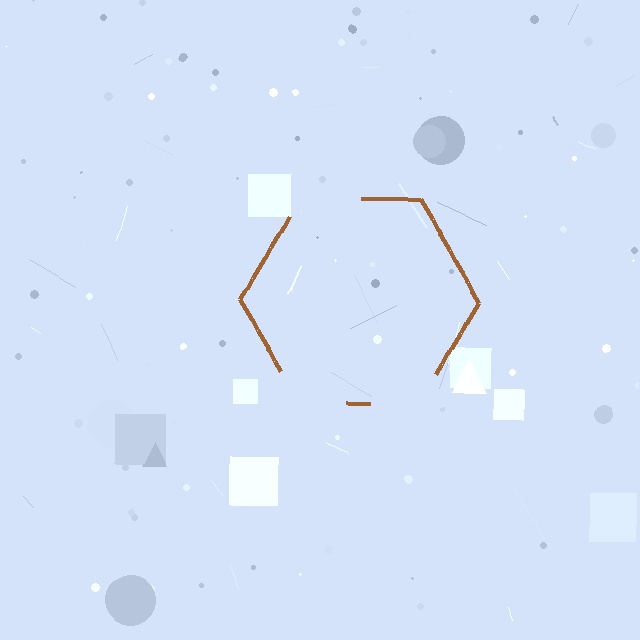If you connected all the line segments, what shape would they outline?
They would outline a hexagon.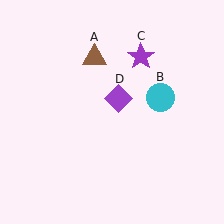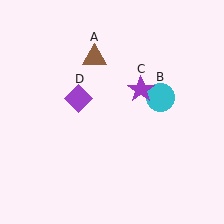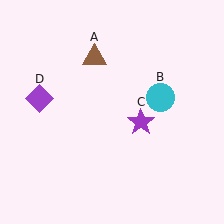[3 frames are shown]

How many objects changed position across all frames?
2 objects changed position: purple star (object C), purple diamond (object D).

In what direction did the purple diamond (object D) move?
The purple diamond (object D) moved left.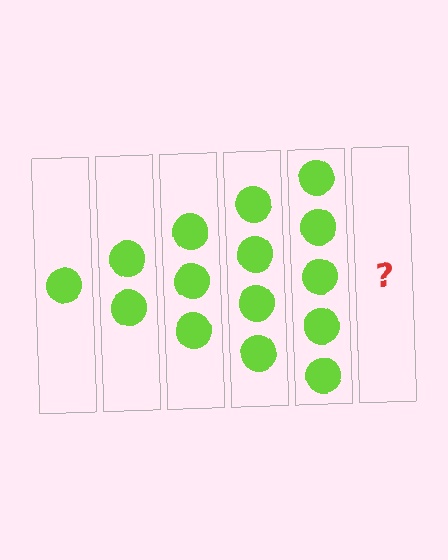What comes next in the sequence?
The next element should be 6 circles.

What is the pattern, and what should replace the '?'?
The pattern is that each step adds one more circle. The '?' should be 6 circles.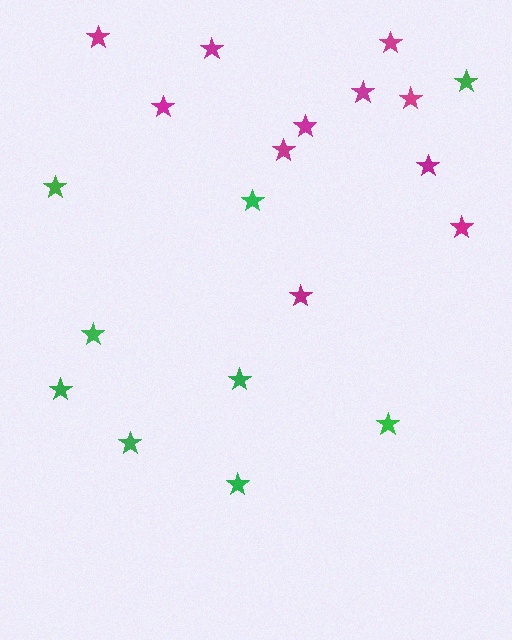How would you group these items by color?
There are 2 groups: one group of green stars (9) and one group of magenta stars (11).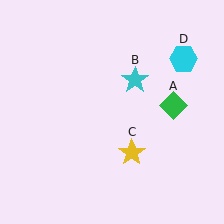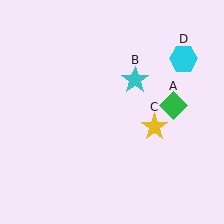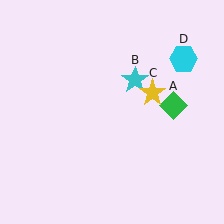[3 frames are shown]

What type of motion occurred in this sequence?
The yellow star (object C) rotated counterclockwise around the center of the scene.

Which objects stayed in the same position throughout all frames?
Green diamond (object A) and cyan star (object B) and cyan hexagon (object D) remained stationary.